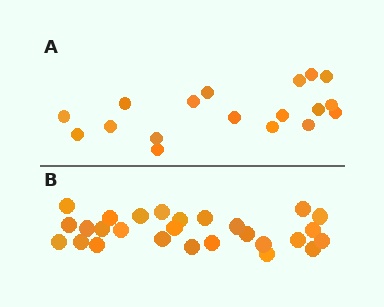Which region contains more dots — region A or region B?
Region B (the bottom region) has more dots.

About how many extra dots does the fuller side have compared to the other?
Region B has roughly 8 or so more dots than region A.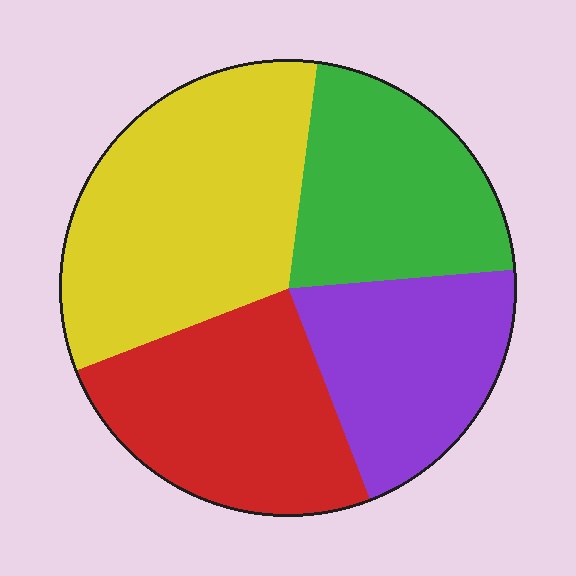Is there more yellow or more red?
Yellow.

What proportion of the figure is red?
Red covers around 25% of the figure.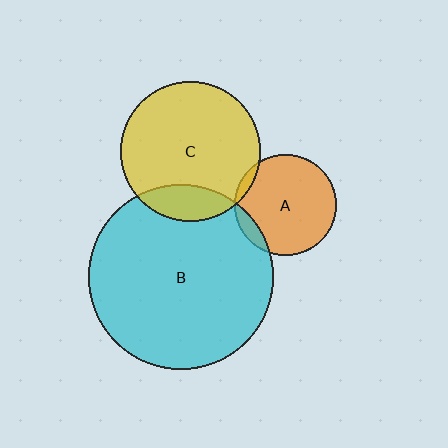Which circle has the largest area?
Circle B (cyan).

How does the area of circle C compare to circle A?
Approximately 1.9 times.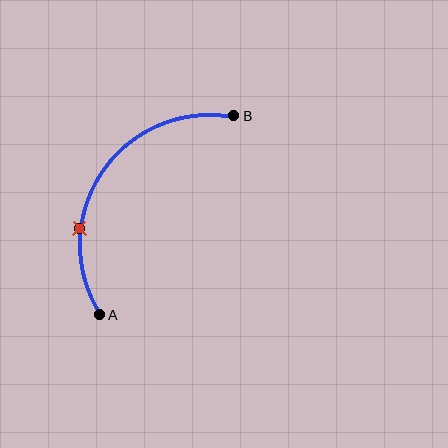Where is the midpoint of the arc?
The arc midpoint is the point on the curve farthest from the straight line joining A and B. It sits above and to the left of that line.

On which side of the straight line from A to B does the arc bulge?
The arc bulges above and to the left of the straight line connecting A and B.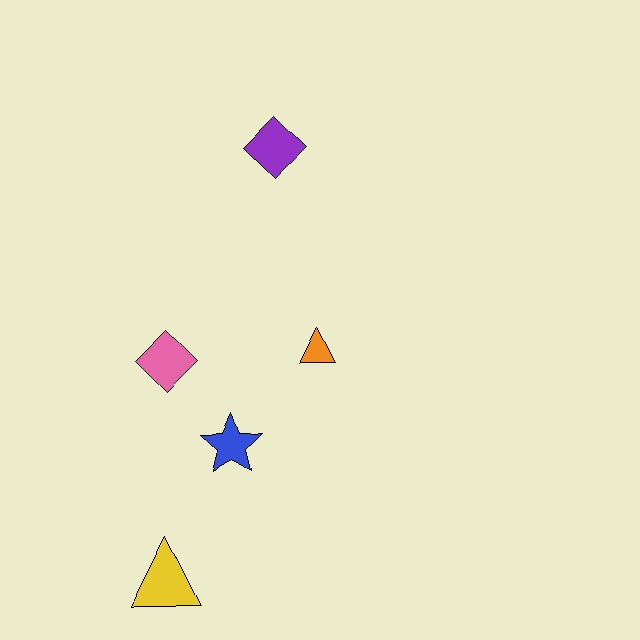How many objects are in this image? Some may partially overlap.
There are 5 objects.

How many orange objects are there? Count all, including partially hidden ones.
There is 1 orange object.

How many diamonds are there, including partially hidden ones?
There are 2 diamonds.